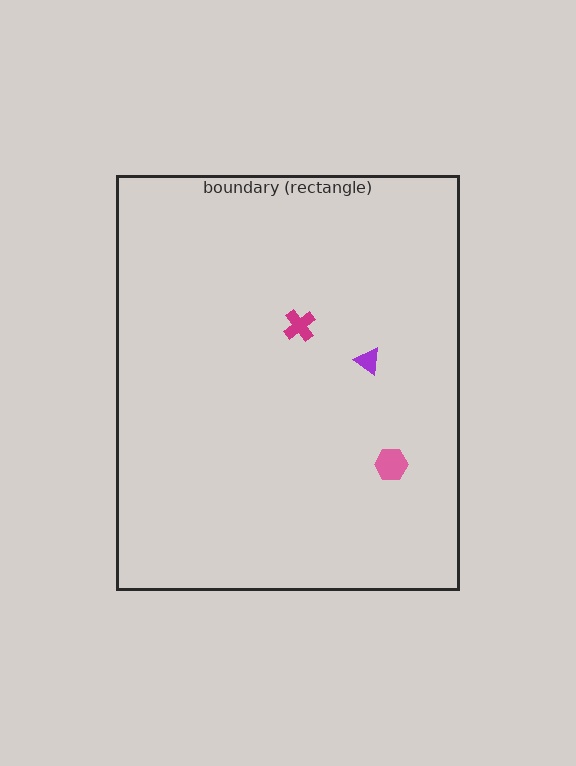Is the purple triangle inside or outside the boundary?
Inside.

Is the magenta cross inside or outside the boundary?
Inside.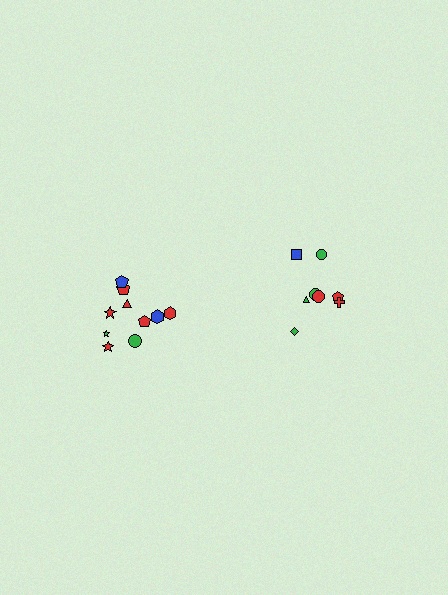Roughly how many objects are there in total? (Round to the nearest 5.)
Roughly 20 objects in total.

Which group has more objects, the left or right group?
The left group.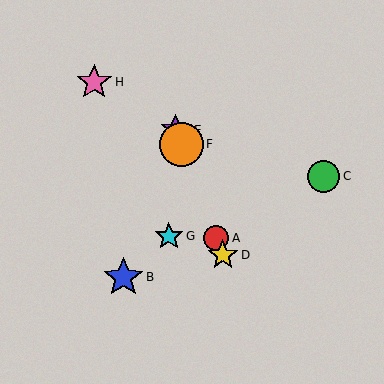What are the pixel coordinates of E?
Object E is at (176, 130).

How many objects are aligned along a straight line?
4 objects (A, D, E, F) are aligned along a straight line.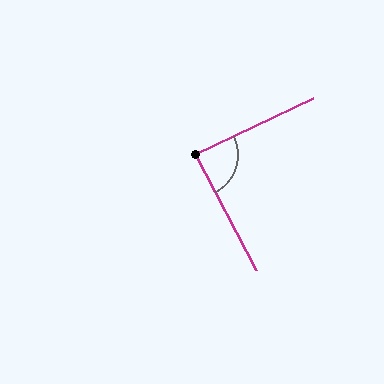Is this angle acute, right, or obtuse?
It is approximately a right angle.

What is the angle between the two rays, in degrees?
Approximately 88 degrees.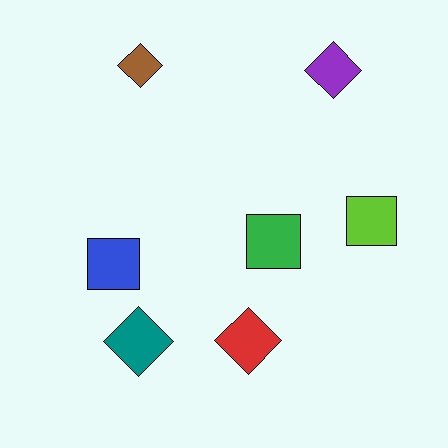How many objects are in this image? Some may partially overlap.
There are 7 objects.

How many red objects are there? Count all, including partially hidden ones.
There is 1 red object.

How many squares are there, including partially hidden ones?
There are 3 squares.